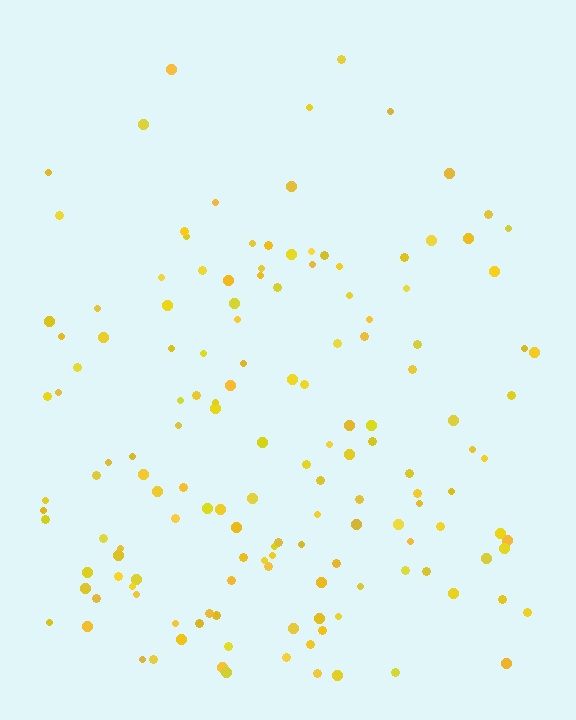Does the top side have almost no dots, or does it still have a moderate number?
Still a moderate number, just noticeably fewer than the bottom.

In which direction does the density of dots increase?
From top to bottom, with the bottom side densest.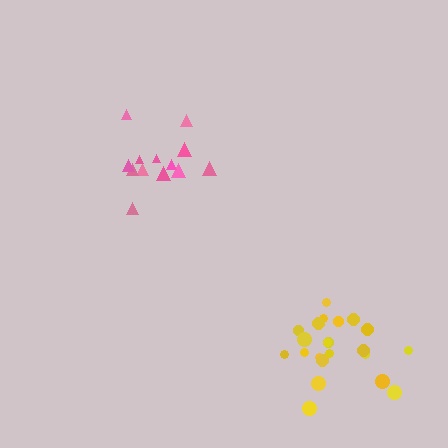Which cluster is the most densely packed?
Pink.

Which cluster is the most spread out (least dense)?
Yellow.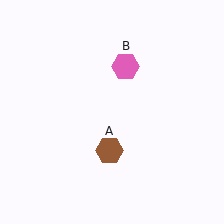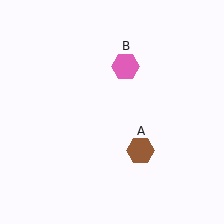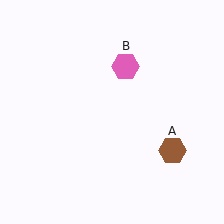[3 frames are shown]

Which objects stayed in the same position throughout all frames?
Pink hexagon (object B) remained stationary.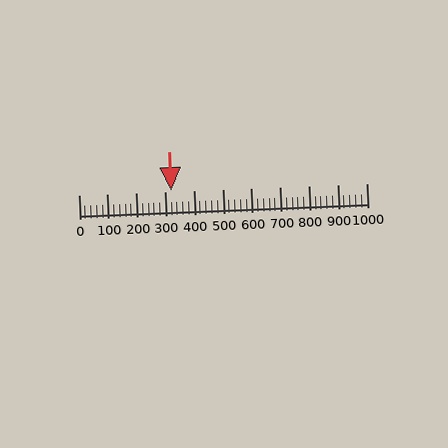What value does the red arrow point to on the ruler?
The red arrow points to approximately 320.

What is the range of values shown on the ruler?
The ruler shows values from 0 to 1000.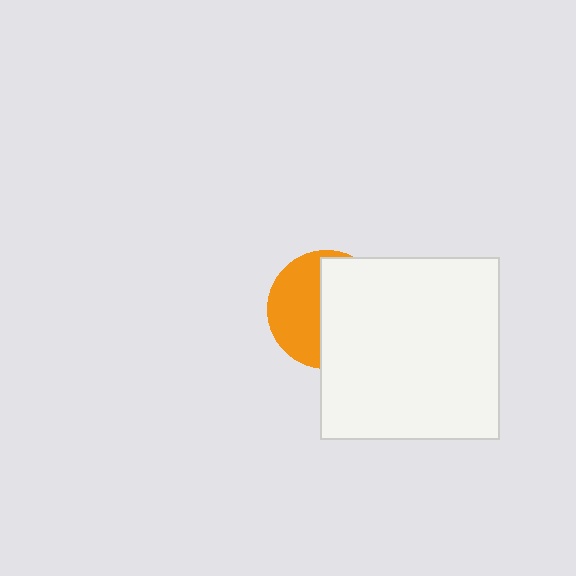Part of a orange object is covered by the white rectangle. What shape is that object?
It is a circle.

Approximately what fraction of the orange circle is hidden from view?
Roughly 56% of the orange circle is hidden behind the white rectangle.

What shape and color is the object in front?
The object in front is a white rectangle.